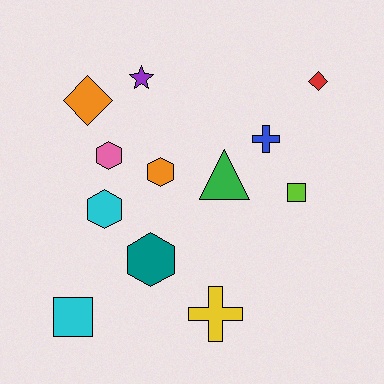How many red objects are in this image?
There is 1 red object.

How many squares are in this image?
There are 2 squares.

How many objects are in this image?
There are 12 objects.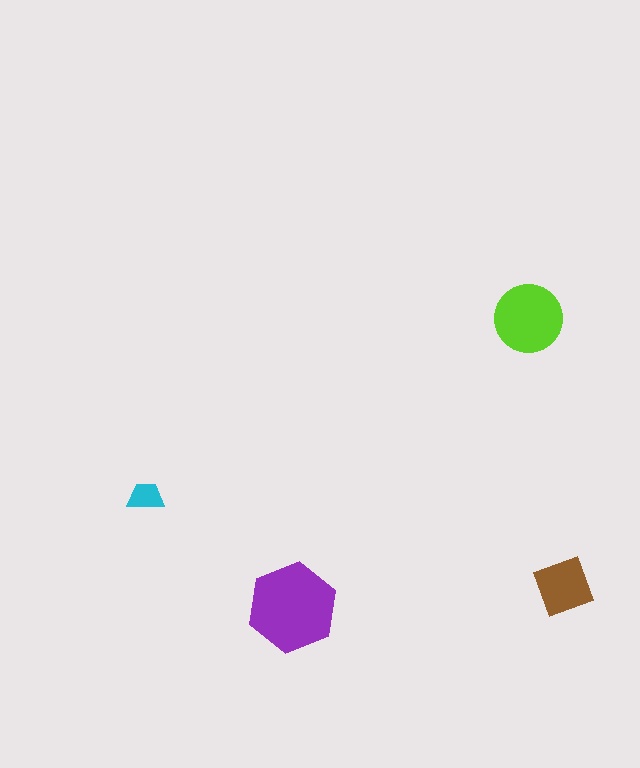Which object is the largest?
The purple hexagon.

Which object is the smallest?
The cyan trapezoid.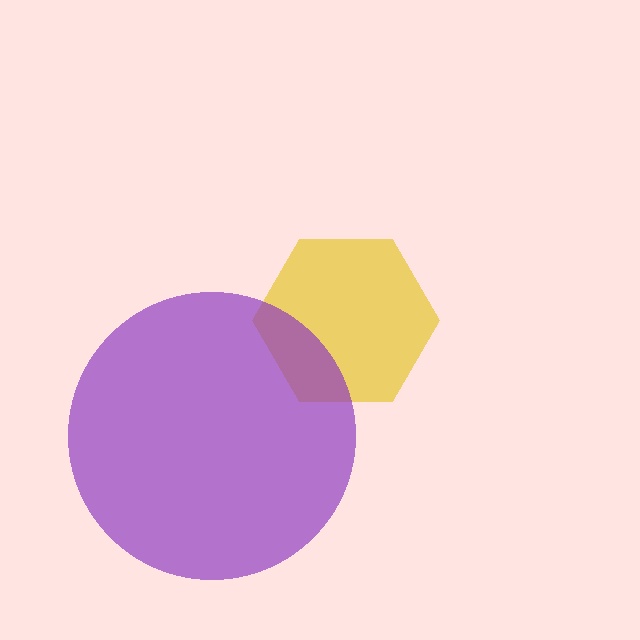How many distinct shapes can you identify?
There are 2 distinct shapes: a yellow hexagon, a purple circle.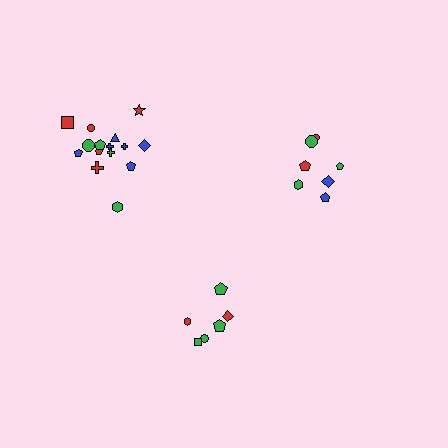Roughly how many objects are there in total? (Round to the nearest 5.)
Roughly 30 objects in total.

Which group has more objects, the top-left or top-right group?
The top-left group.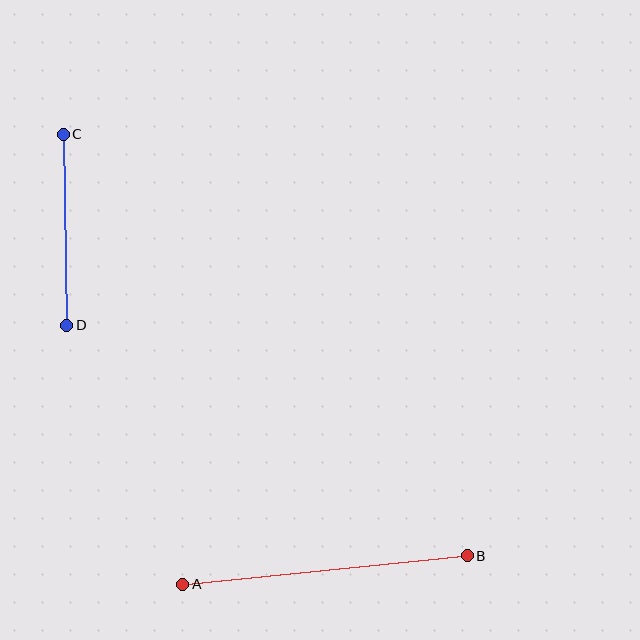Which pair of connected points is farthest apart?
Points A and B are farthest apart.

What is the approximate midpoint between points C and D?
The midpoint is at approximately (65, 230) pixels.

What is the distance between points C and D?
The distance is approximately 191 pixels.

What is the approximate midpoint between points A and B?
The midpoint is at approximately (325, 570) pixels.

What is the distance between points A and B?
The distance is approximately 286 pixels.